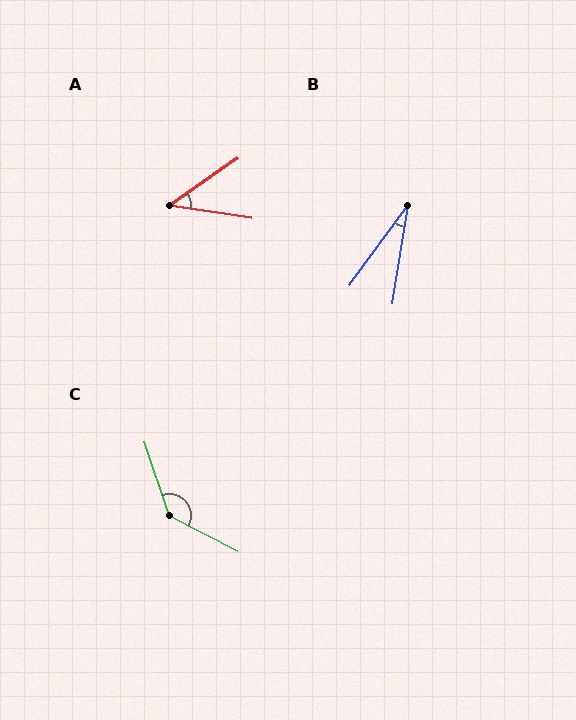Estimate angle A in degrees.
Approximately 43 degrees.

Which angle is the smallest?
B, at approximately 27 degrees.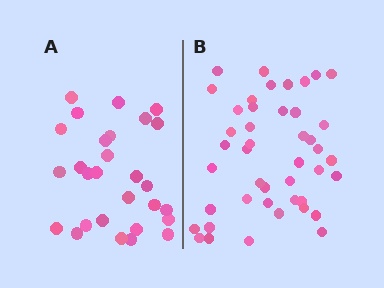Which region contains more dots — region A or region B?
Region B (the right region) has more dots.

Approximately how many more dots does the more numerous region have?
Region B has approximately 15 more dots than region A.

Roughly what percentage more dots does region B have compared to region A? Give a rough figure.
About 55% more.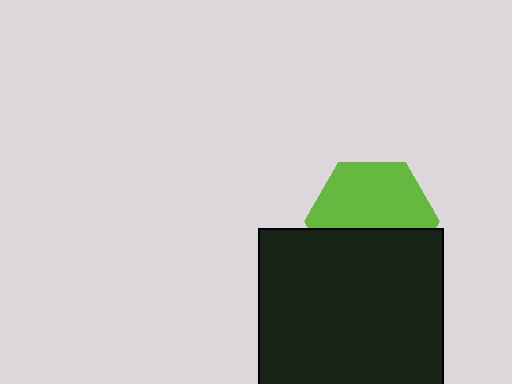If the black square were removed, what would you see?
You would see the complete lime hexagon.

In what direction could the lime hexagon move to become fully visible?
The lime hexagon could move up. That would shift it out from behind the black square entirely.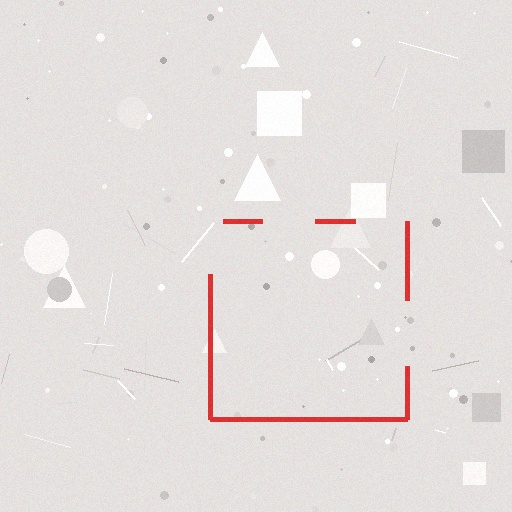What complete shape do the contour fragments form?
The contour fragments form a square.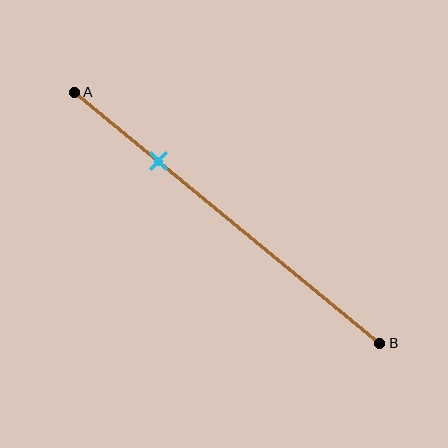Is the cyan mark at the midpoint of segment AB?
No, the mark is at about 30% from A, not at the 50% midpoint.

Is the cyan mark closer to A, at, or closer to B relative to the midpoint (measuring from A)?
The cyan mark is closer to point A than the midpoint of segment AB.